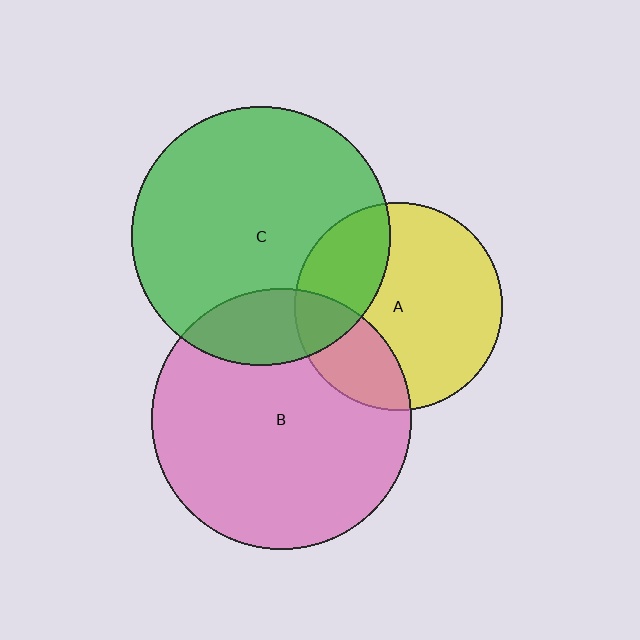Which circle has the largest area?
Circle B (pink).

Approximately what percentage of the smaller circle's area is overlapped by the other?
Approximately 30%.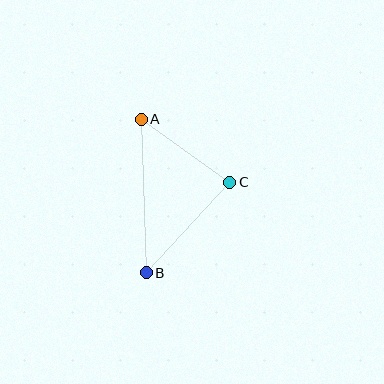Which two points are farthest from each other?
Points A and B are farthest from each other.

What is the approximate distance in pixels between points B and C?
The distance between B and C is approximately 123 pixels.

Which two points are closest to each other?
Points A and C are closest to each other.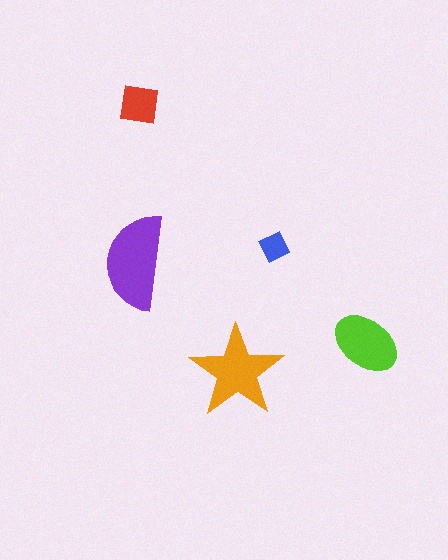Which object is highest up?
The red square is topmost.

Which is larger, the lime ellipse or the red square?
The lime ellipse.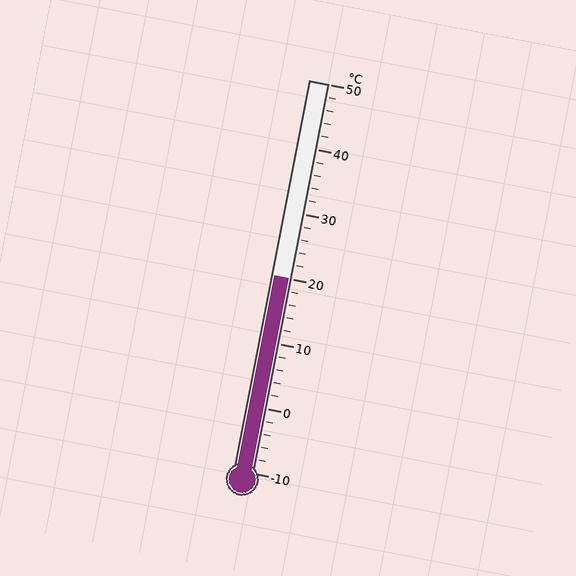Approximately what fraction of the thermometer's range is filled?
The thermometer is filled to approximately 50% of its range.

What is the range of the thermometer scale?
The thermometer scale ranges from -10°C to 50°C.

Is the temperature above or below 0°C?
The temperature is above 0°C.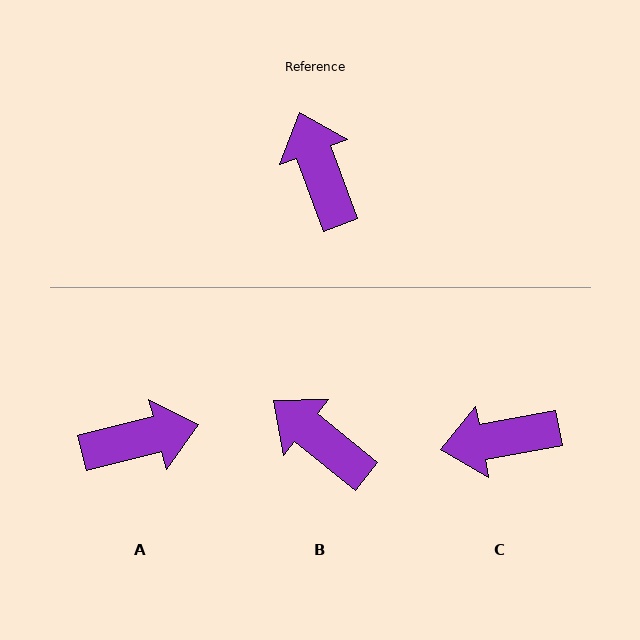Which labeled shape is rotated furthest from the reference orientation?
A, about 96 degrees away.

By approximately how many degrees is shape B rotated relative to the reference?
Approximately 30 degrees counter-clockwise.